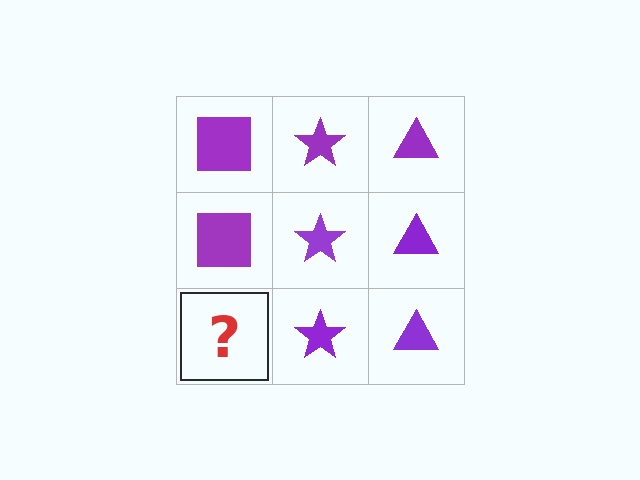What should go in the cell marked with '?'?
The missing cell should contain a purple square.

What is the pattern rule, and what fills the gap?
The rule is that each column has a consistent shape. The gap should be filled with a purple square.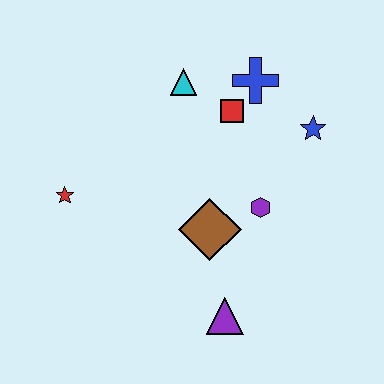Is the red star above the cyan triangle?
No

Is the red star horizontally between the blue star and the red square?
No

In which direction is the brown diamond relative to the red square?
The brown diamond is below the red square.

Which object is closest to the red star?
The brown diamond is closest to the red star.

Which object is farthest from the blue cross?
The purple triangle is farthest from the blue cross.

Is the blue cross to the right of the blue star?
No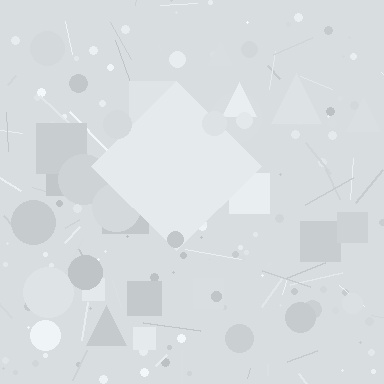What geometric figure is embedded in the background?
A diamond is embedded in the background.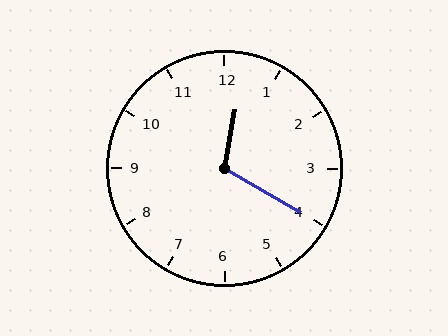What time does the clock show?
12:20.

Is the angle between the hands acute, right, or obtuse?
It is obtuse.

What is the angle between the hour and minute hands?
Approximately 110 degrees.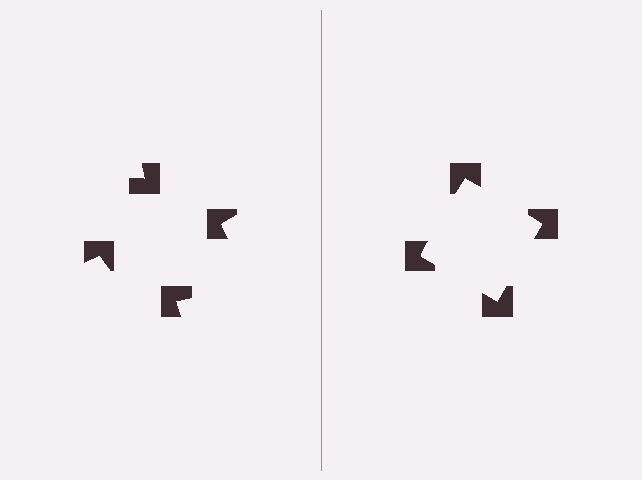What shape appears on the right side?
An illusory square.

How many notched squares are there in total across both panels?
8 — 4 on each side.